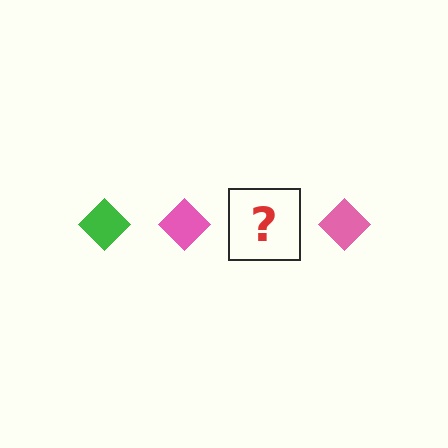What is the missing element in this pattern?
The missing element is a green diamond.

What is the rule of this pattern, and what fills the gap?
The rule is that the pattern cycles through green, pink diamonds. The gap should be filled with a green diamond.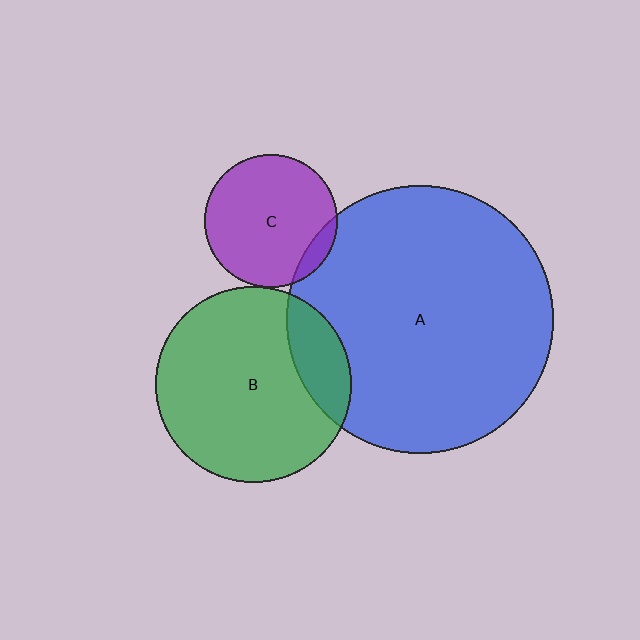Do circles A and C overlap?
Yes.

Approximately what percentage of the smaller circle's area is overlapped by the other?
Approximately 10%.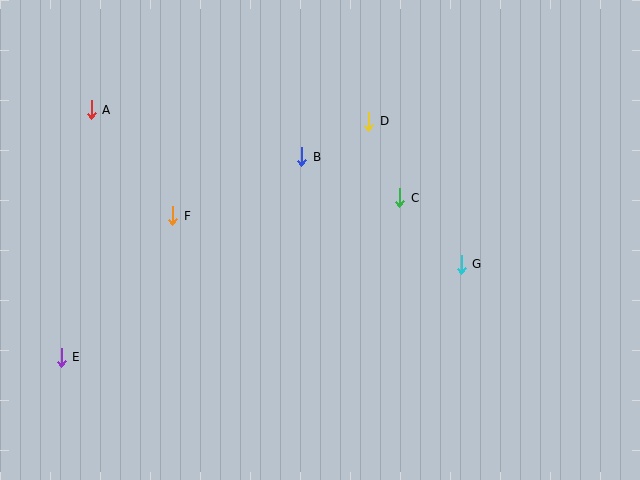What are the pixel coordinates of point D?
Point D is at (369, 121).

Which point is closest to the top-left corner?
Point A is closest to the top-left corner.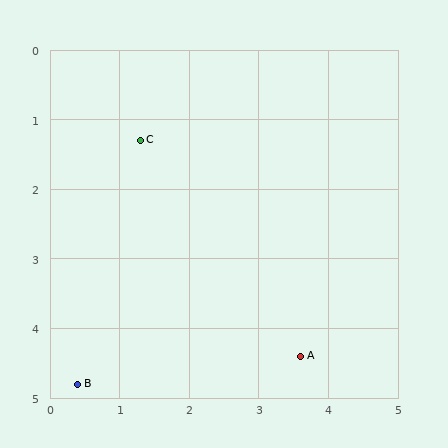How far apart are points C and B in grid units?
Points C and B are about 3.6 grid units apart.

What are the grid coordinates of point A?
Point A is at approximately (3.6, 4.4).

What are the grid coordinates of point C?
Point C is at approximately (1.3, 1.3).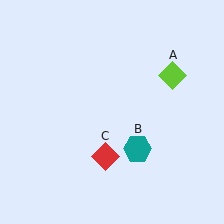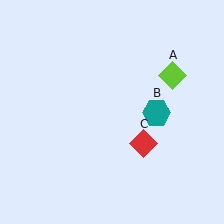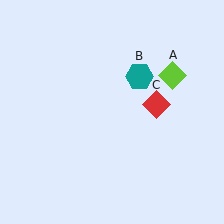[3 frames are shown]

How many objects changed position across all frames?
2 objects changed position: teal hexagon (object B), red diamond (object C).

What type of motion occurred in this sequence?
The teal hexagon (object B), red diamond (object C) rotated counterclockwise around the center of the scene.